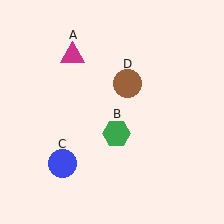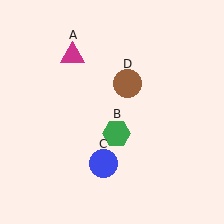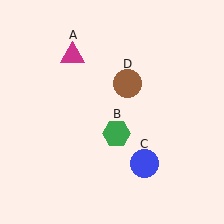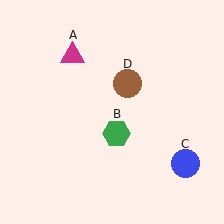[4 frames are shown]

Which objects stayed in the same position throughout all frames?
Magenta triangle (object A) and green hexagon (object B) and brown circle (object D) remained stationary.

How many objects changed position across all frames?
1 object changed position: blue circle (object C).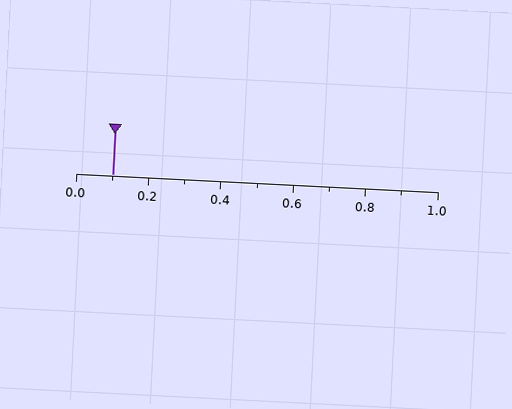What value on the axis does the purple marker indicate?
The marker indicates approximately 0.1.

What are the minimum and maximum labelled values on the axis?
The axis runs from 0.0 to 1.0.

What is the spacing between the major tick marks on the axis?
The major ticks are spaced 0.2 apart.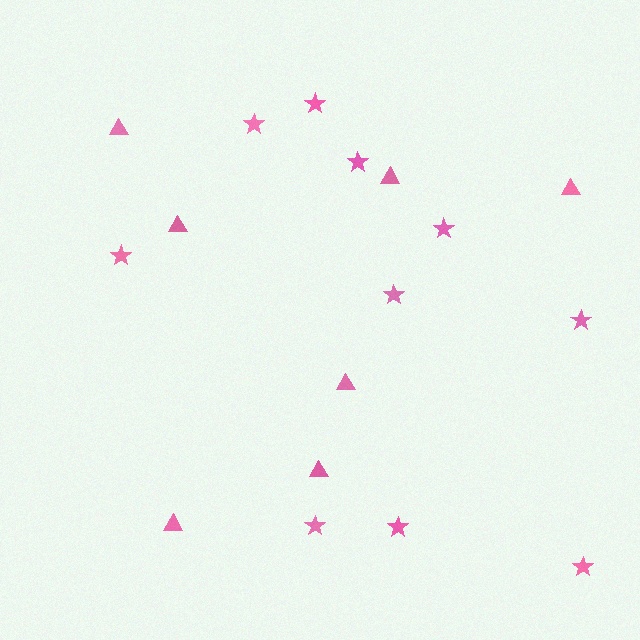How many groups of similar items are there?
There are 2 groups: one group of triangles (7) and one group of stars (10).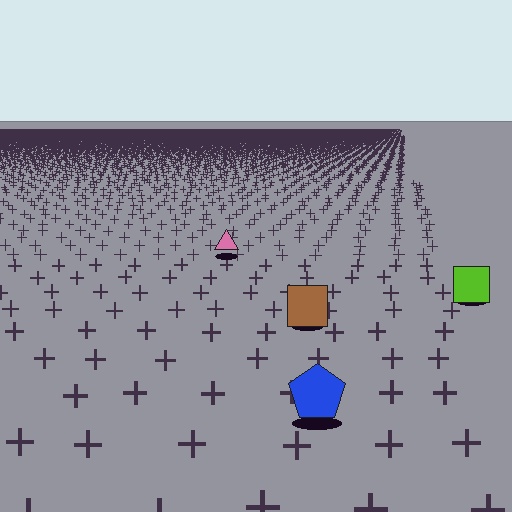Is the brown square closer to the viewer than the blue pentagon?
No. The blue pentagon is closer — you can tell from the texture gradient: the ground texture is coarser near it.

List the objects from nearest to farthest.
From nearest to farthest: the blue pentagon, the brown square, the lime square, the pink triangle.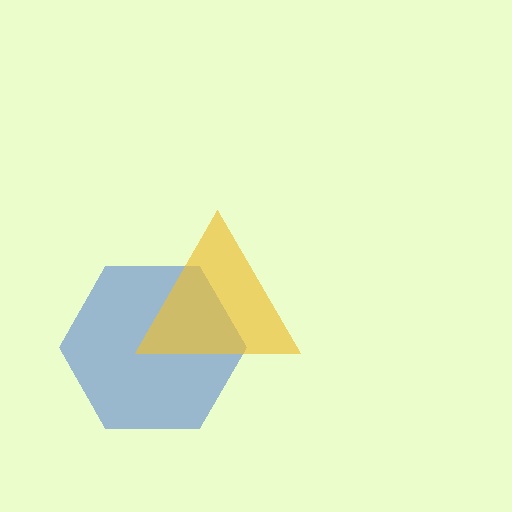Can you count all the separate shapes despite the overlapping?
Yes, there are 2 separate shapes.